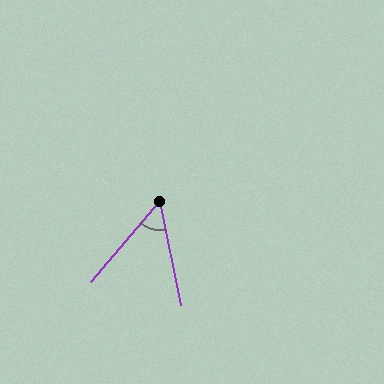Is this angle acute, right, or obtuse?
It is acute.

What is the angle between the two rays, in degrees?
Approximately 51 degrees.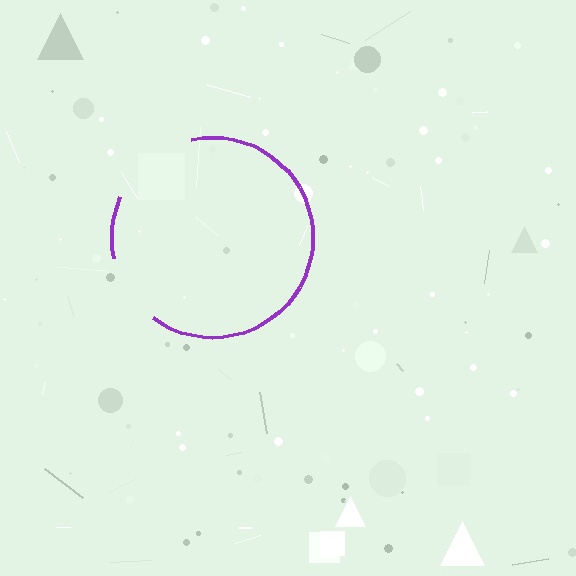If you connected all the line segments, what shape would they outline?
They would outline a circle.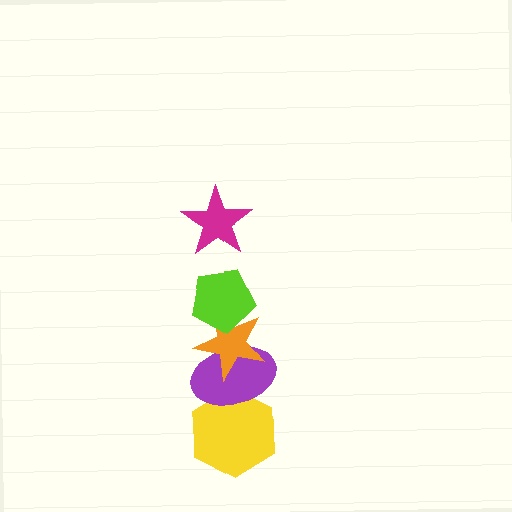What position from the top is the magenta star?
The magenta star is 1st from the top.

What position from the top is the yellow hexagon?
The yellow hexagon is 5th from the top.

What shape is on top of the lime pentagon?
The magenta star is on top of the lime pentagon.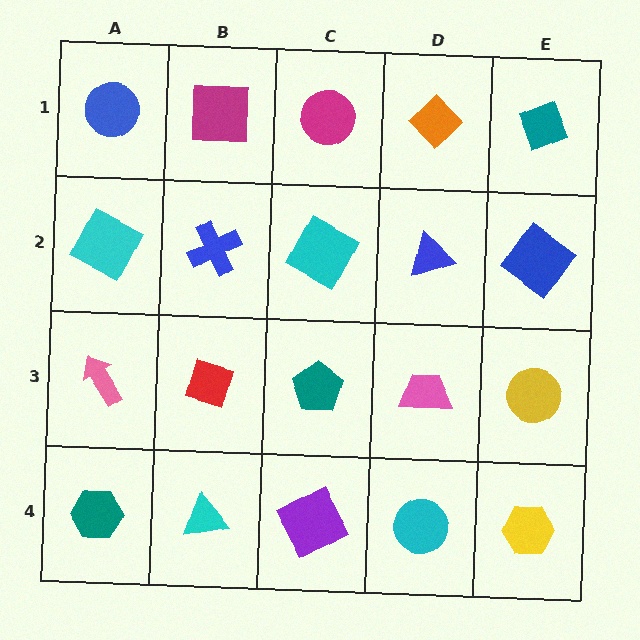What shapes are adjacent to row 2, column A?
A blue circle (row 1, column A), a pink arrow (row 3, column A), a blue cross (row 2, column B).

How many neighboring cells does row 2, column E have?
3.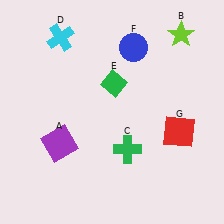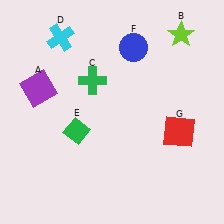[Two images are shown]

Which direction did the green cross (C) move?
The green cross (C) moved up.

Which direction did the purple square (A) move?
The purple square (A) moved up.